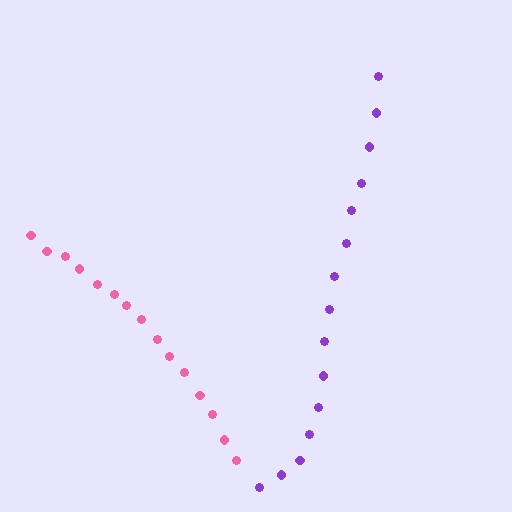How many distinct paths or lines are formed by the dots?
There are 2 distinct paths.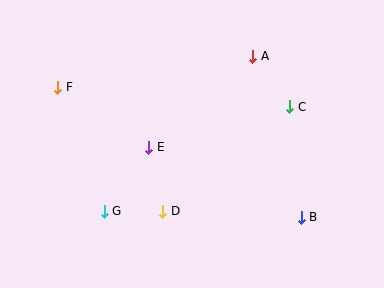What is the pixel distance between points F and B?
The distance between F and B is 276 pixels.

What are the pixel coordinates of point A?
Point A is at (253, 56).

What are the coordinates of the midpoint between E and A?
The midpoint between E and A is at (201, 102).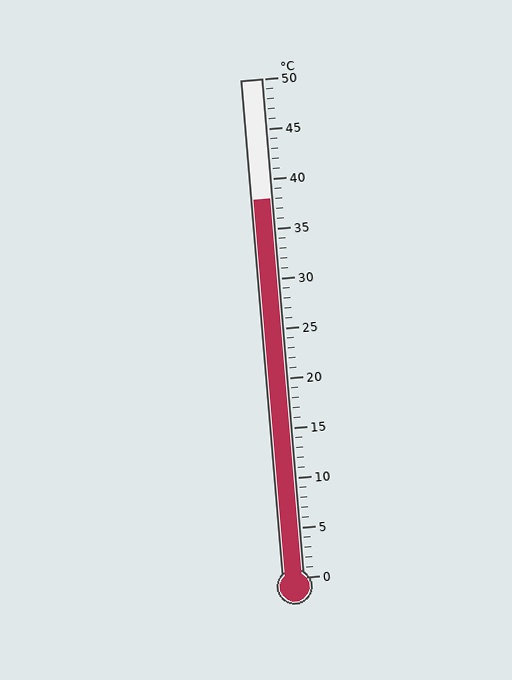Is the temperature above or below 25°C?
The temperature is above 25°C.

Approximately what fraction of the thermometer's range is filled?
The thermometer is filled to approximately 75% of its range.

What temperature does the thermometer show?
The thermometer shows approximately 38°C.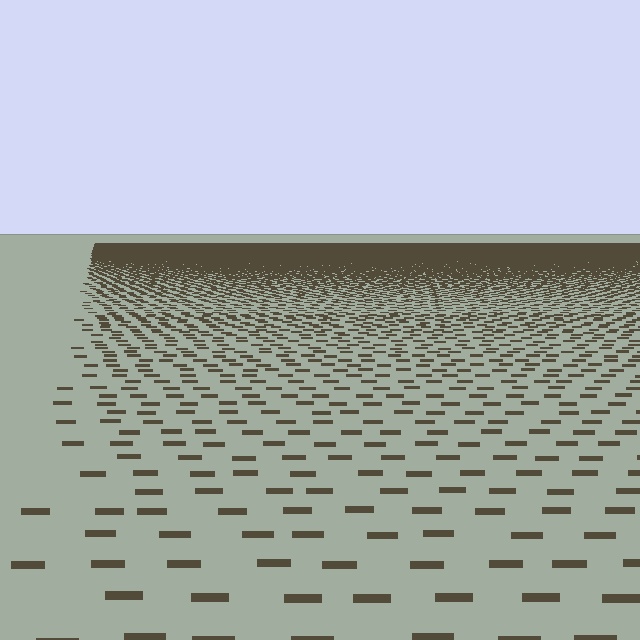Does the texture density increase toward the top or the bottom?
Density increases toward the top.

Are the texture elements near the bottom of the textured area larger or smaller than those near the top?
Larger. Near the bottom, elements are closer to the viewer and appear at a bigger on-screen size.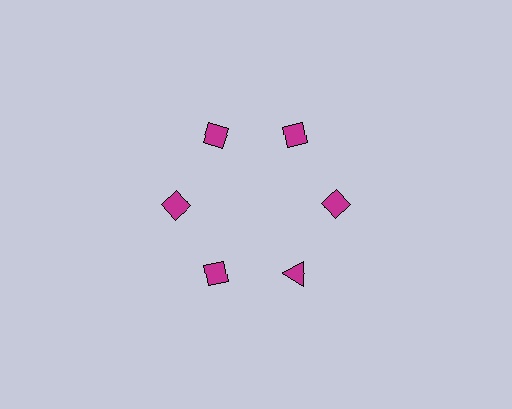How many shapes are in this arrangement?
There are 6 shapes arranged in a ring pattern.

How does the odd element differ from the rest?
It has a different shape: triangle instead of diamond.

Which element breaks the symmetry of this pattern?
The magenta triangle at roughly the 5 o'clock position breaks the symmetry. All other shapes are magenta diamonds.